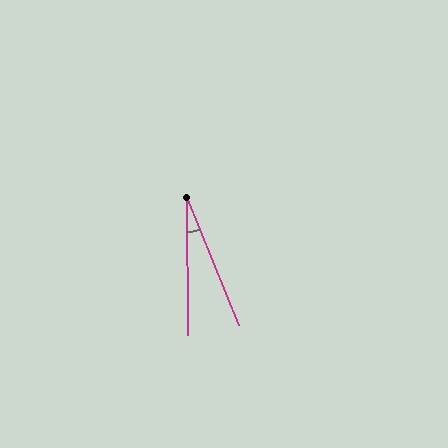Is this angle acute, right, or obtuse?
It is acute.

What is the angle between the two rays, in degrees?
Approximately 22 degrees.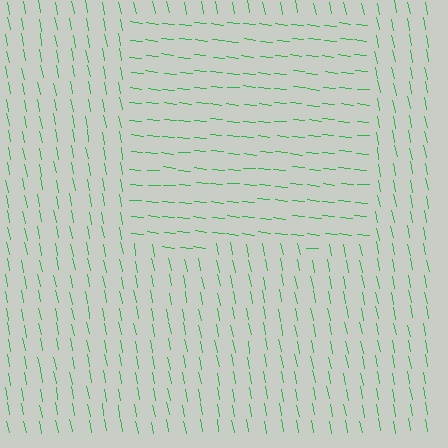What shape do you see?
I see a rectangle.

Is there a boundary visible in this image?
Yes, there is a texture boundary formed by a change in line orientation.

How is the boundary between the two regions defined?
The boundary is defined purely by a change in line orientation (approximately 73 degrees difference). All lines are the same color and thickness.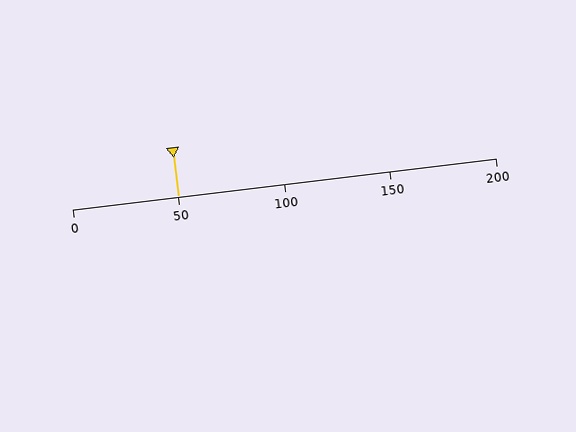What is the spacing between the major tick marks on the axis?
The major ticks are spaced 50 apart.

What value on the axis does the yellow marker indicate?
The marker indicates approximately 50.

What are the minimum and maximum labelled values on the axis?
The axis runs from 0 to 200.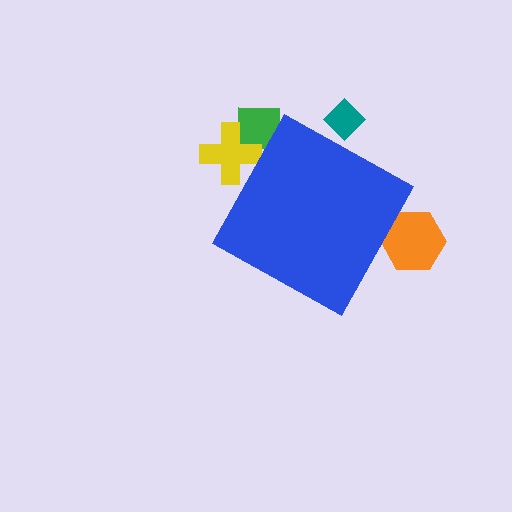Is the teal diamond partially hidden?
Yes, the teal diamond is partially hidden behind the blue diamond.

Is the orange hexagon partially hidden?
Yes, the orange hexagon is partially hidden behind the blue diamond.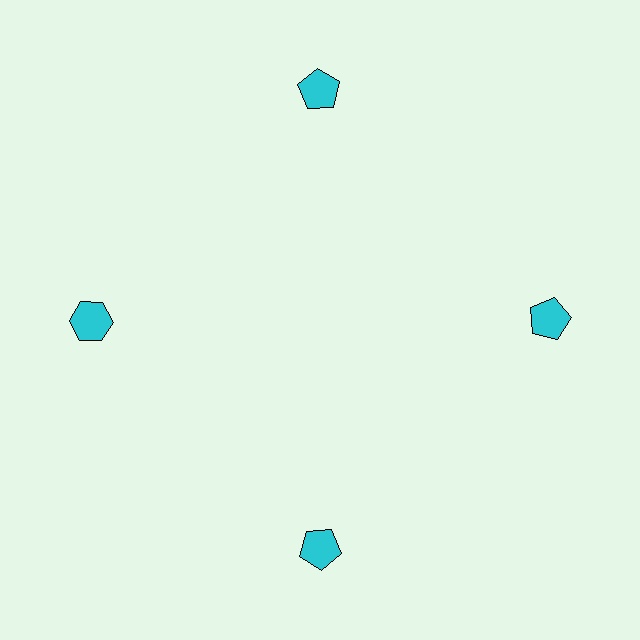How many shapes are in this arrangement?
There are 4 shapes arranged in a ring pattern.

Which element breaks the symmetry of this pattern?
The cyan hexagon at roughly the 9 o'clock position breaks the symmetry. All other shapes are cyan pentagons.